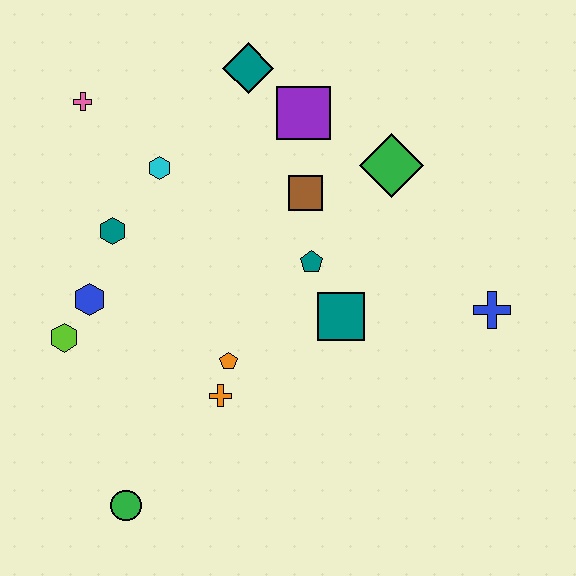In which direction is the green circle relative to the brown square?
The green circle is below the brown square.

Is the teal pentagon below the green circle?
No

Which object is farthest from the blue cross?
The pink cross is farthest from the blue cross.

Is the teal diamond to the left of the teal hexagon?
No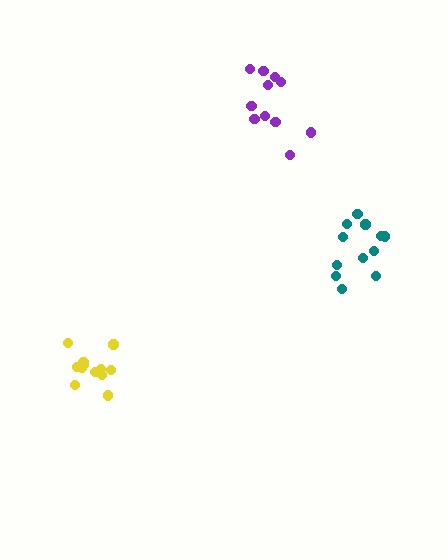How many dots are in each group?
Group 1: 12 dots, Group 2: 11 dots, Group 3: 14 dots (37 total).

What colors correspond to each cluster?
The clusters are colored: teal, purple, yellow.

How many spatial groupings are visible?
There are 3 spatial groupings.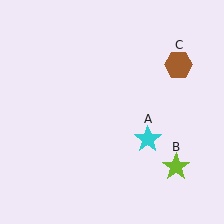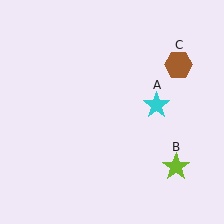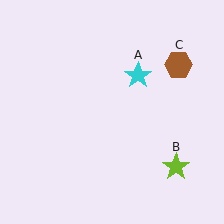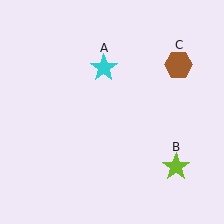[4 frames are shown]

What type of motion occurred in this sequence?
The cyan star (object A) rotated counterclockwise around the center of the scene.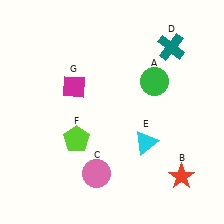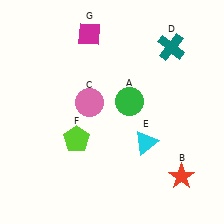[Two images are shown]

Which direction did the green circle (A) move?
The green circle (A) moved left.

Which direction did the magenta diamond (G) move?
The magenta diamond (G) moved up.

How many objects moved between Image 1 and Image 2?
3 objects moved between the two images.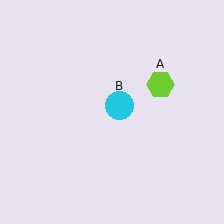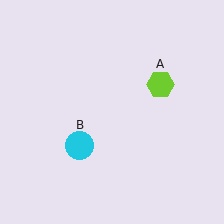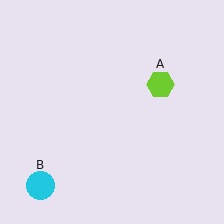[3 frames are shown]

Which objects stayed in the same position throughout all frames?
Lime hexagon (object A) remained stationary.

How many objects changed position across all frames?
1 object changed position: cyan circle (object B).